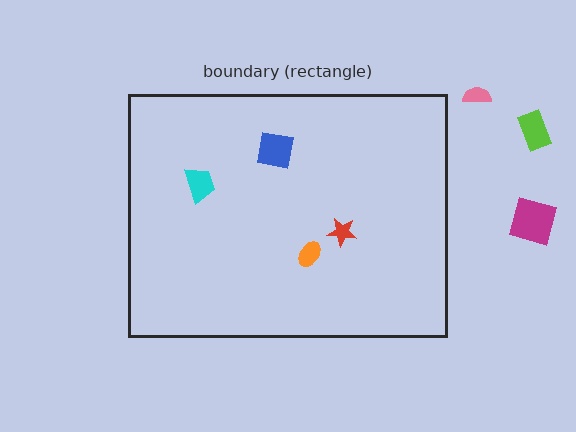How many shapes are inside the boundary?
4 inside, 3 outside.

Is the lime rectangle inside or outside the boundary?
Outside.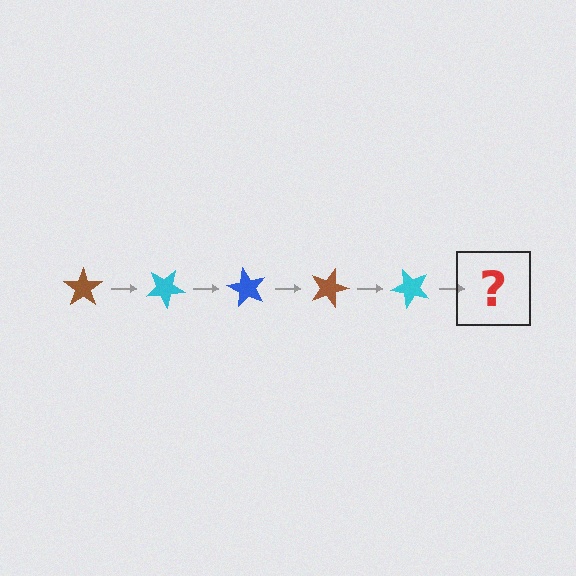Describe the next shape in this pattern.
It should be a blue star, rotated 150 degrees from the start.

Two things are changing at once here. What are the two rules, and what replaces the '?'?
The two rules are that it rotates 30 degrees each step and the color cycles through brown, cyan, and blue. The '?' should be a blue star, rotated 150 degrees from the start.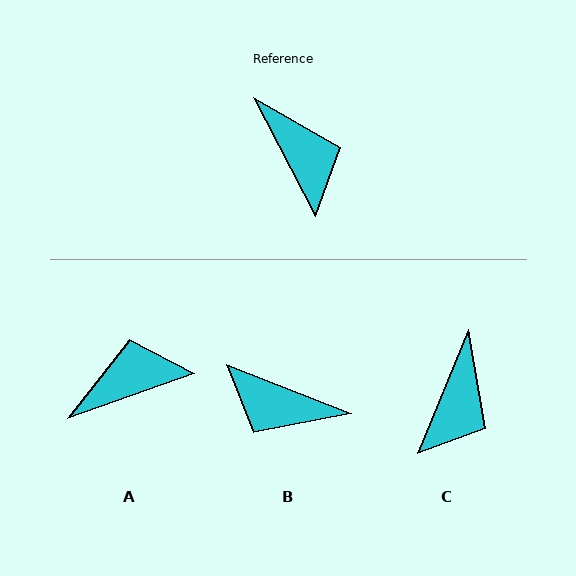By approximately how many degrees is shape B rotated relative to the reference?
Approximately 139 degrees clockwise.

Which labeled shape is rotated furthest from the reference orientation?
B, about 139 degrees away.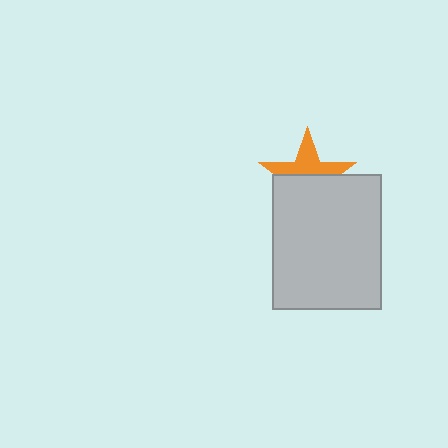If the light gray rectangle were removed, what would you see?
You would see the complete orange star.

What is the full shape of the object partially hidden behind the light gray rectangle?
The partially hidden object is an orange star.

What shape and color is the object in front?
The object in front is a light gray rectangle.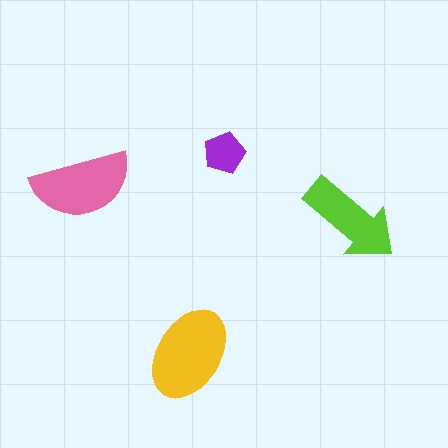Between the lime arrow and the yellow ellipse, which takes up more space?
The yellow ellipse.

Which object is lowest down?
The yellow ellipse is bottommost.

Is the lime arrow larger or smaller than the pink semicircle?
Smaller.